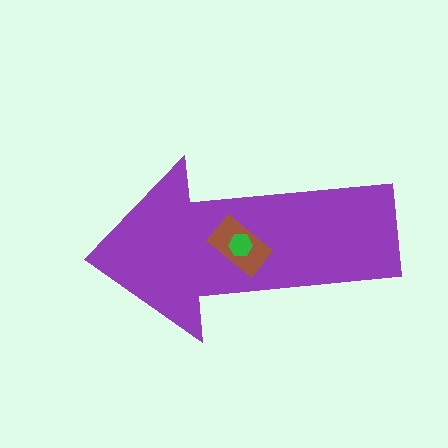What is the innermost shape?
The green hexagon.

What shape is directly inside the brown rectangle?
The green hexagon.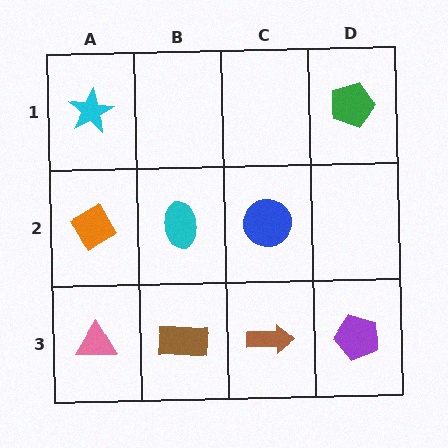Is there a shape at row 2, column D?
No, that cell is empty.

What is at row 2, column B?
A cyan ellipse.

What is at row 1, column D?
A green pentagon.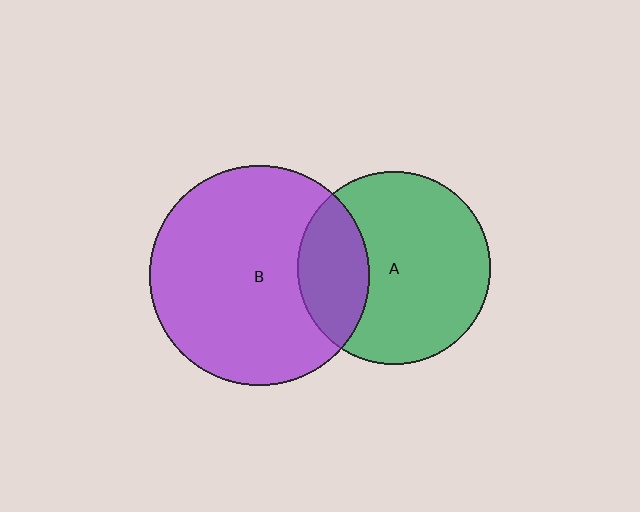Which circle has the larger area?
Circle B (purple).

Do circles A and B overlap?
Yes.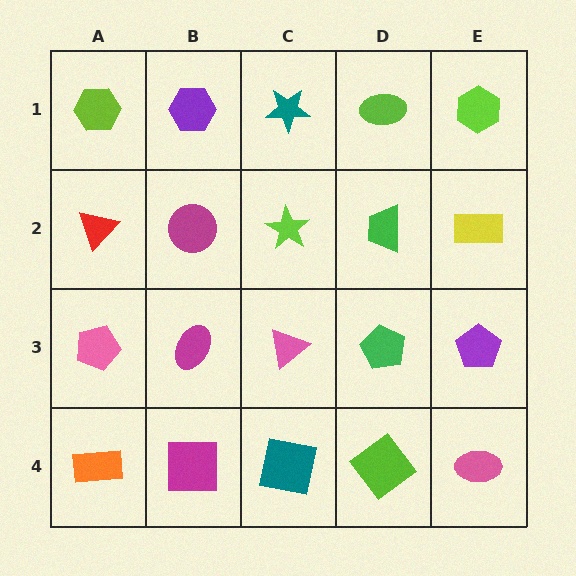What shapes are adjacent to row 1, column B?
A magenta circle (row 2, column B), a lime hexagon (row 1, column A), a teal star (row 1, column C).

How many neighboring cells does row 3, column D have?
4.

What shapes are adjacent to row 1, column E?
A yellow rectangle (row 2, column E), a lime ellipse (row 1, column D).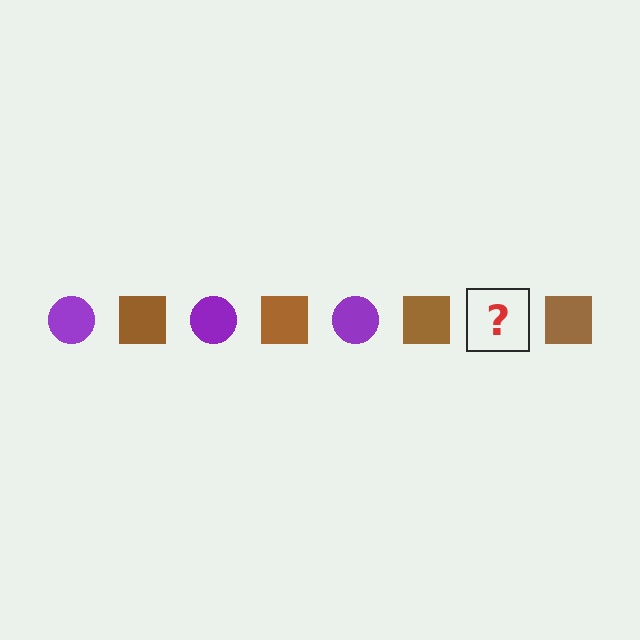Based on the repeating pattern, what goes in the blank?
The blank should be a purple circle.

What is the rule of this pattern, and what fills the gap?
The rule is that the pattern alternates between purple circle and brown square. The gap should be filled with a purple circle.